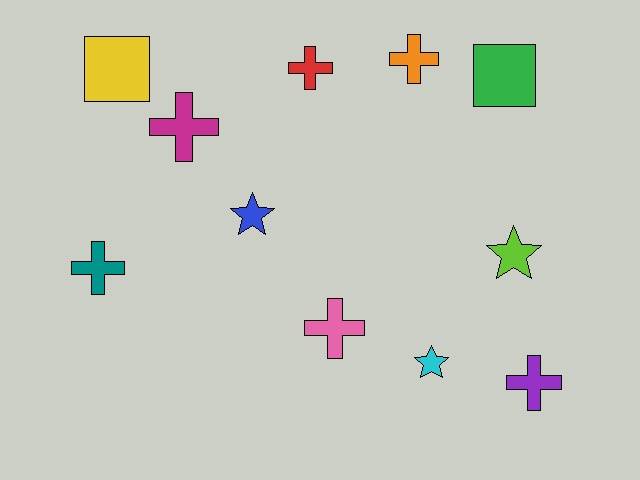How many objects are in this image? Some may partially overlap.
There are 11 objects.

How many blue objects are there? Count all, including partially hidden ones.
There is 1 blue object.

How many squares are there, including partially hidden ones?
There are 2 squares.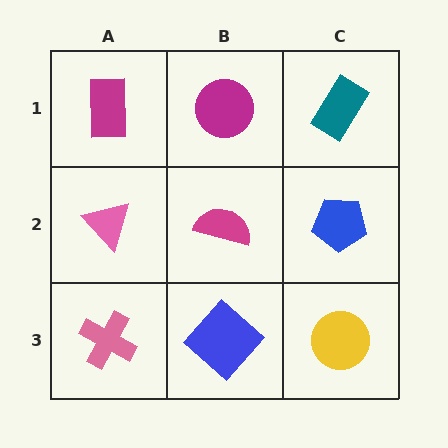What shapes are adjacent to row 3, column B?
A magenta semicircle (row 2, column B), a pink cross (row 3, column A), a yellow circle (row 3, column C).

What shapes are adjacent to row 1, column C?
A blue pentagon (row 2, column C), a magenta circle (row 1, column B).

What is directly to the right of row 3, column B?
A yellow circle.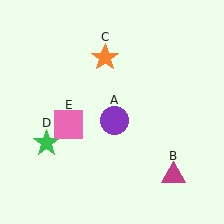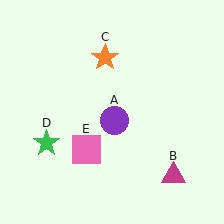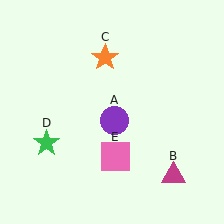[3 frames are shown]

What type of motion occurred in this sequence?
The pink square (object E) rotated counterclockwise around the center of the scene.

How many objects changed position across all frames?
1 object changed position: pink square (object E).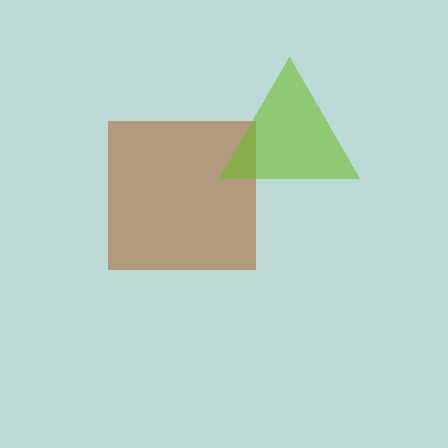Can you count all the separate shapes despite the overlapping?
Yes, there are 2 separate shapes.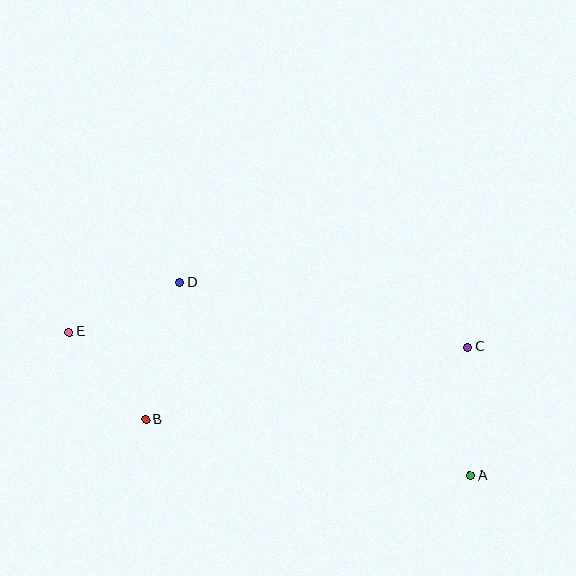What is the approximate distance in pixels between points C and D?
The distance between C and D is approximately 296 pixels.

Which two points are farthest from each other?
Points A and E are farthest from each other.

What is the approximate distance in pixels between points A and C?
The distance between A and C is approximately 128 pixels.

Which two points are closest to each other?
Points B and E are closest to each other.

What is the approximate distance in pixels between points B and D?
The distance between B and D is approximately 141 pixels.